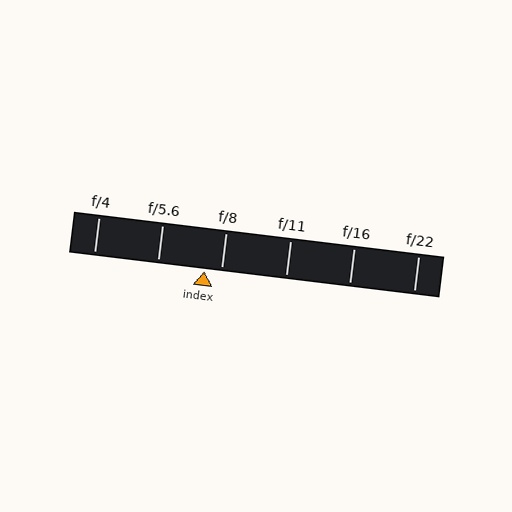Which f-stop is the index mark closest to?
The index mark is closest to f/8.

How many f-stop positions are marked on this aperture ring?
There are 6 f-stop positions marked.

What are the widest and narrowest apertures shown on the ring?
The widest aperture shown is f/4 and the narrowest is f/22.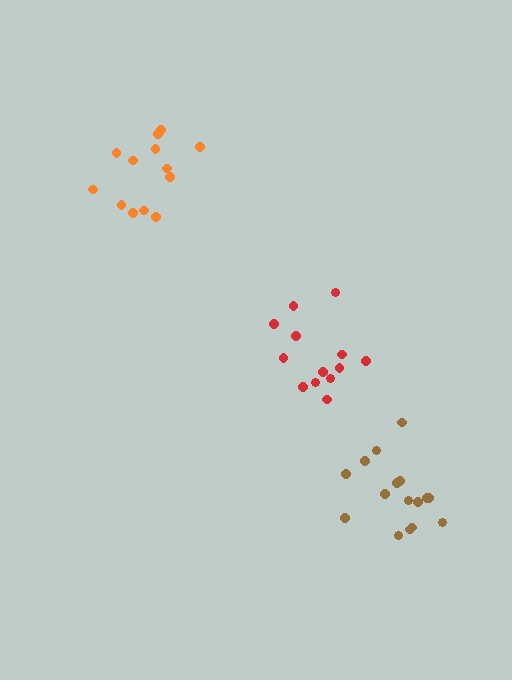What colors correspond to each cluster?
The clusters are colored: red, orange, brown.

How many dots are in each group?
Group 1: 13 dots, Group 2: 13 dots, Group 3: 16 dots (42 total).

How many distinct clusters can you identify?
There are 3 distinct clusters.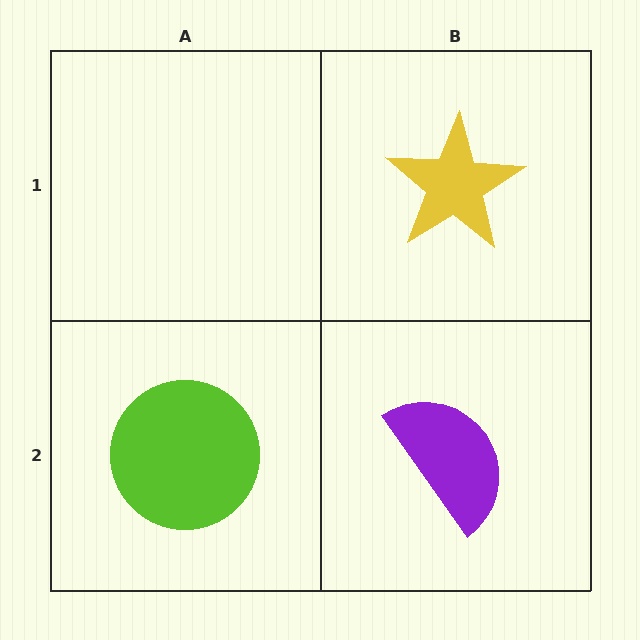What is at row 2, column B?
A purple semicircle.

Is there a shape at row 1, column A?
No, that cell is empty.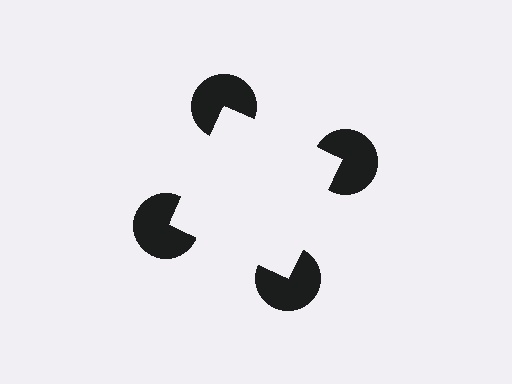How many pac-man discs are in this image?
There are 4 — one at each vertex of the illusory square.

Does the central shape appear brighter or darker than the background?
It typically appears slightly brighter than the background, even though no actual brightness change is drawn.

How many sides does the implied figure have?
4 sides.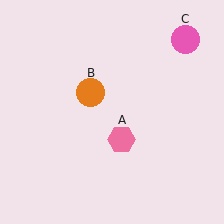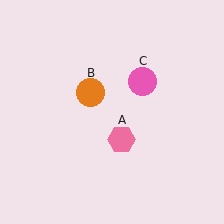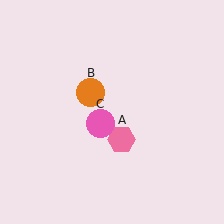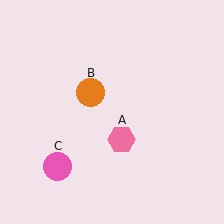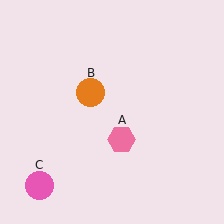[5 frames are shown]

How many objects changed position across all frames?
1 object changed position: pink circle (object C).